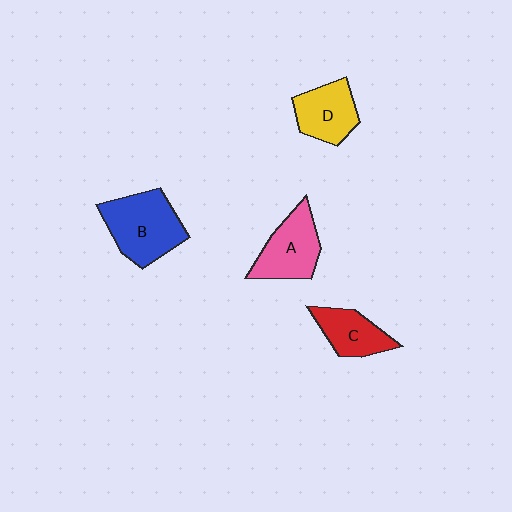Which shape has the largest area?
Shape B (blue).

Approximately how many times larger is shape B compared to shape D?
Approximately 1.4 times.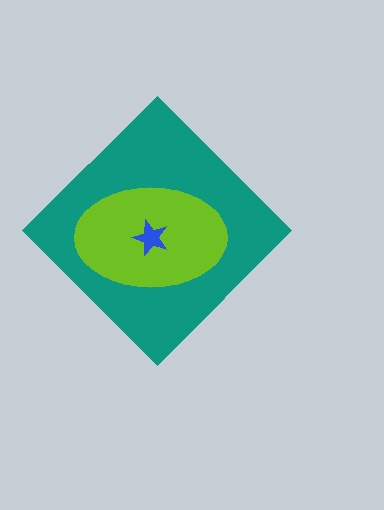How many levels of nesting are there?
3.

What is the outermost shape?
The teal diamond.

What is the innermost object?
The blue star.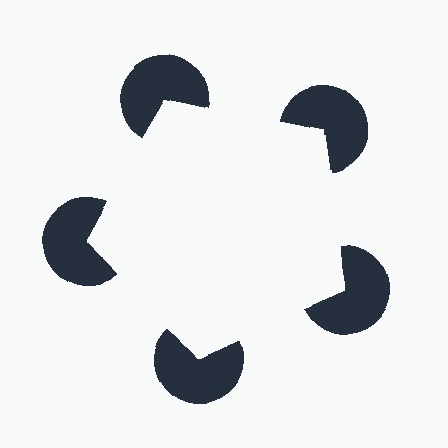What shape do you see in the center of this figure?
An illusory pentagon — its edges are inferred from the aligned wedge cuts in the pac-man discs, not physically drawn.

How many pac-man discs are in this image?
There are 5 — one at each vertex of the illusory pentagon.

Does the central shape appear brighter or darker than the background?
It typically appears slightly brighter than the background, even though no actual brightness change is drawn.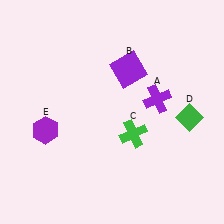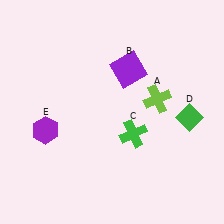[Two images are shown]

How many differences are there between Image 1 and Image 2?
There is 1 difference between the two images.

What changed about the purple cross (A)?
In Image 1, A is purple. In Image 2, it changed to lime.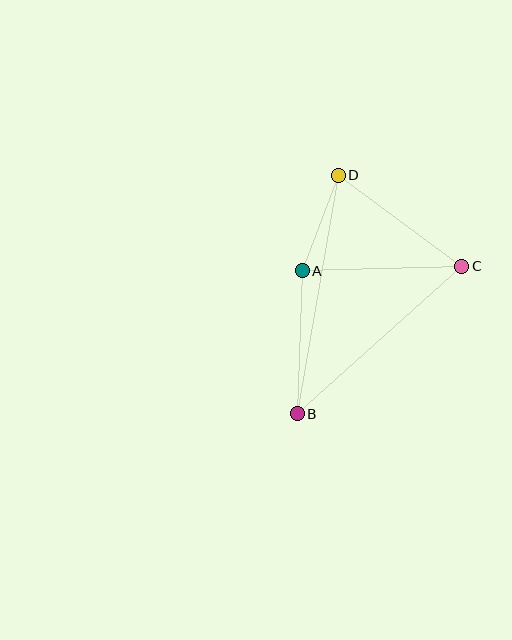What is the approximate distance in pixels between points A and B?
The distance between A and B is approximately 143 pixels.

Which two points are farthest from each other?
Points B and D are farthest from each other.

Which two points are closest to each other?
Points A and D are closest to each other.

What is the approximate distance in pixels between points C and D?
The distance between C and D is approximately 153 pixels.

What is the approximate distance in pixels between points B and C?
The distance between B and C is approximately 221 pixels.